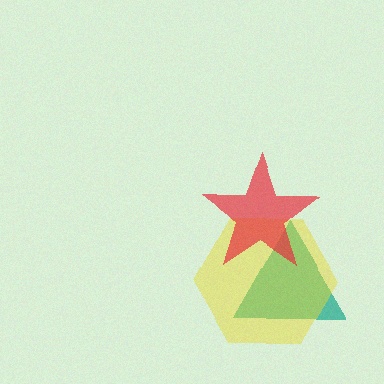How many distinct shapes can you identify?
There are 3 distinct shapes: a teal triangle, a yellow hexagon, a red star.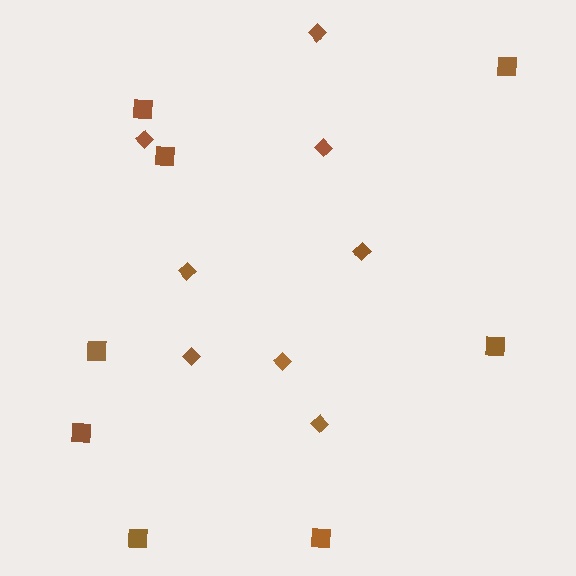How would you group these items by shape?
There are 2 groups: one group of diamonds (8) and one group of squares (8).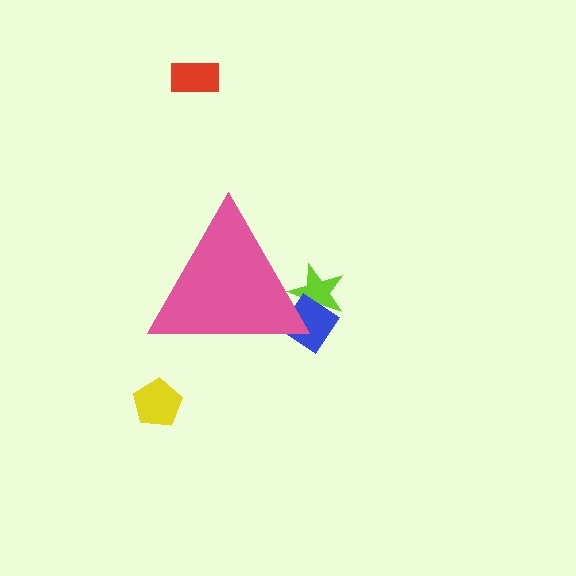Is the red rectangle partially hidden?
No, the red rectangle is fully visible.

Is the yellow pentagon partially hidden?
No, the yellow pentagon is fully visible.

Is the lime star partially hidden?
Yes, the lime star is partially hidden behind the pink triangle.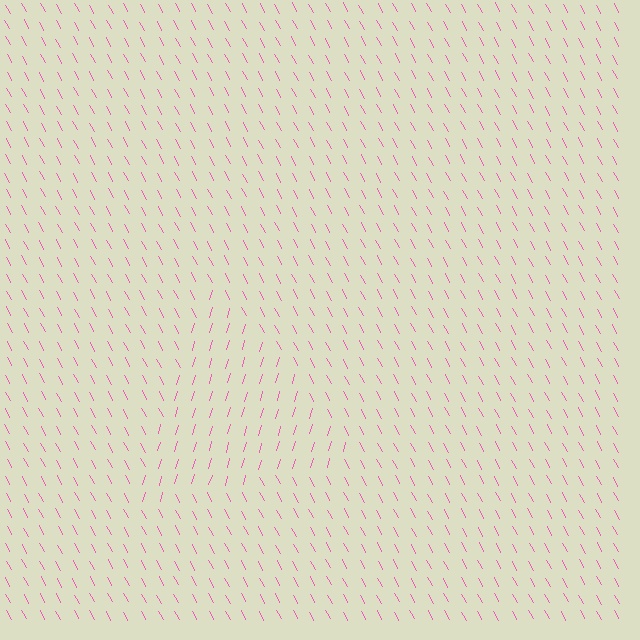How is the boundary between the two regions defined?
The boundary is defined purely by a change in line orientation (approximately 45 degrees difference). All lines are the same color and thickness.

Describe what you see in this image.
The image is filled with small pink line segments. A triangle region in the image has lines oriented differently from the surrounding lines, creating a visible texture boundary.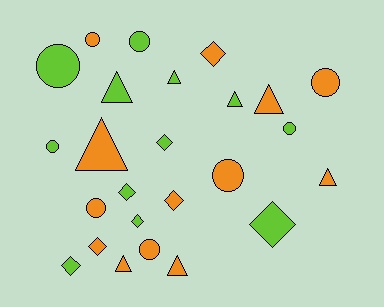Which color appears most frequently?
Orange, with 13 objects.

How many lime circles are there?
There are 4 lime circles.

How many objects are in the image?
There are 25 objects.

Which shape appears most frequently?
Circle, with 9 objects.